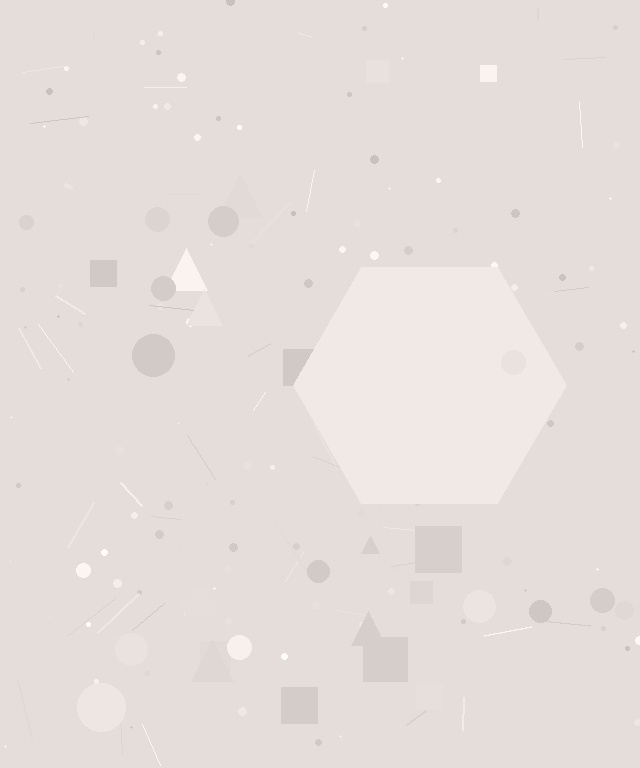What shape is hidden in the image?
A hexagon is hidden in the image.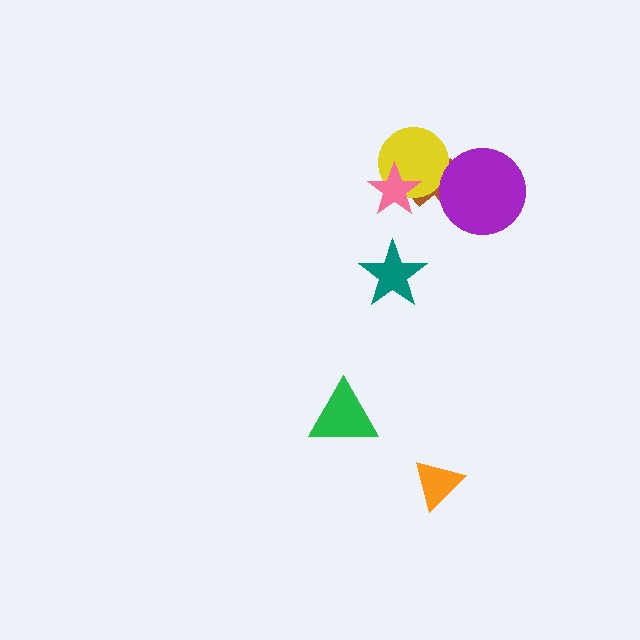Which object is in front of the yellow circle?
The pink star is in front of the yellow circle.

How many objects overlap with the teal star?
0 objects overlap with the teal star.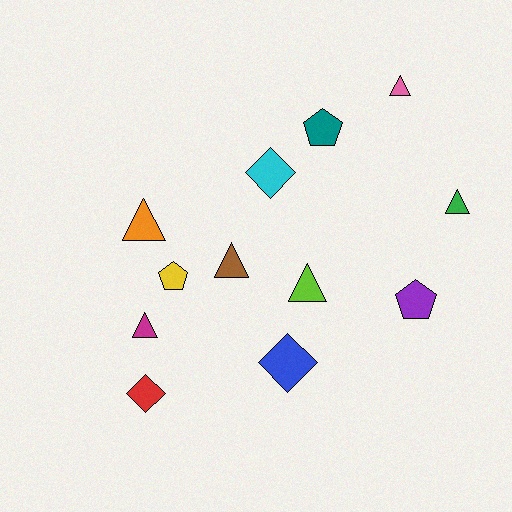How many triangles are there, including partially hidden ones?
There are 6 triangles.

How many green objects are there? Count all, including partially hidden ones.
There is 1 green object.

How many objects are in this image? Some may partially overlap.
There are 12 objects.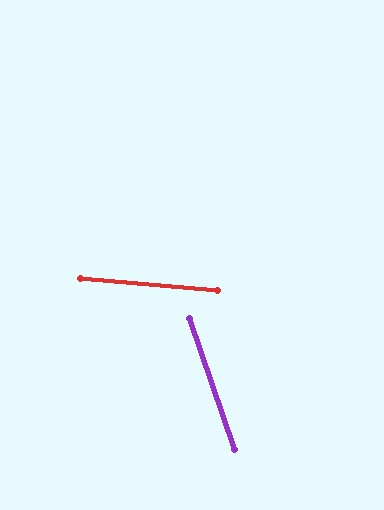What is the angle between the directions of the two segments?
Approximately 66 degrees.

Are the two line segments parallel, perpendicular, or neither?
Neither parallel nor perpendicular — they differ by about 66°.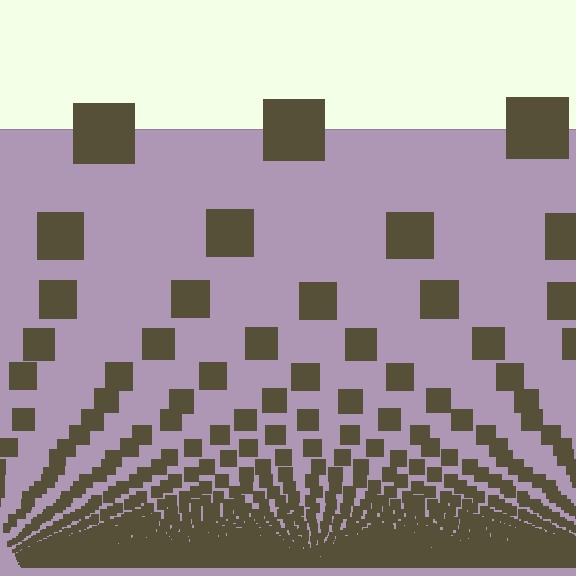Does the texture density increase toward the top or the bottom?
Density increases toward the bottom.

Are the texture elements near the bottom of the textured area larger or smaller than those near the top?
Smaller. The gradient is inverted — elements near the bottom are smaller and denser.